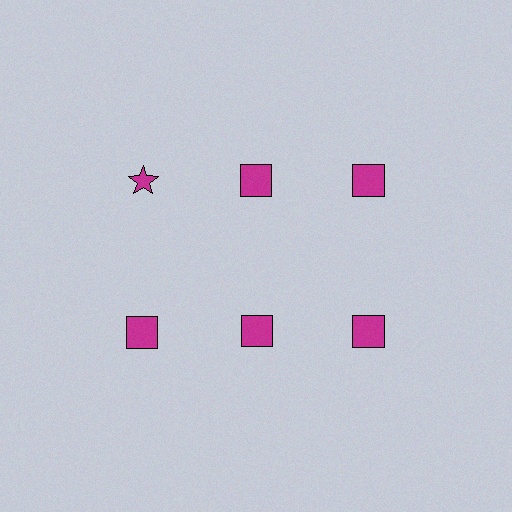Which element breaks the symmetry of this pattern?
The magenta star in the top row, leftmost column breaks the symmetry. All other shapes are magenta squares.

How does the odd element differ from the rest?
It has a different shape: star instead of square.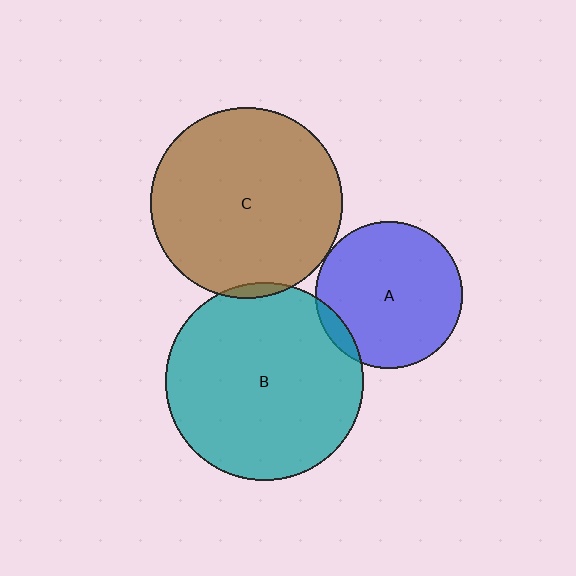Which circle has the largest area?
Circle B (teal).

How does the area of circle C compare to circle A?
Approximately 1.7 times.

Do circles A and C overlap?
Yes.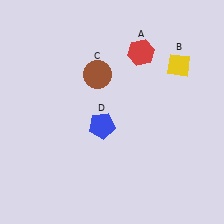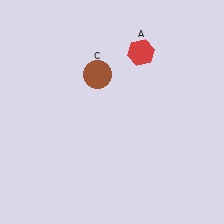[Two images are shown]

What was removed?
The blue pentagon (D), the yellow diamond (B) were removed in Image 2.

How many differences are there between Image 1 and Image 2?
There are 2 differences between the two images.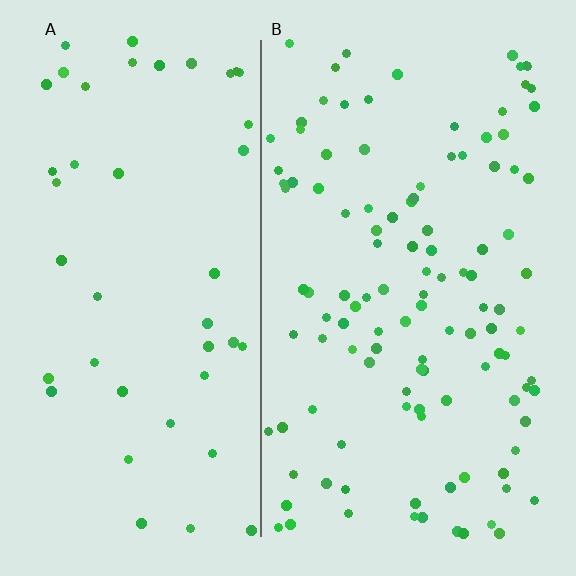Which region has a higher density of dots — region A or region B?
B (the right).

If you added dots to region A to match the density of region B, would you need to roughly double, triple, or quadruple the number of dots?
Approximately triple.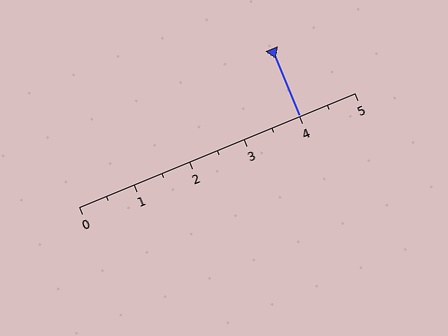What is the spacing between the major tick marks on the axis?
The major ticks are spaced 1 apart.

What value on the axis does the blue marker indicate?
The marker indicates approximately 4.